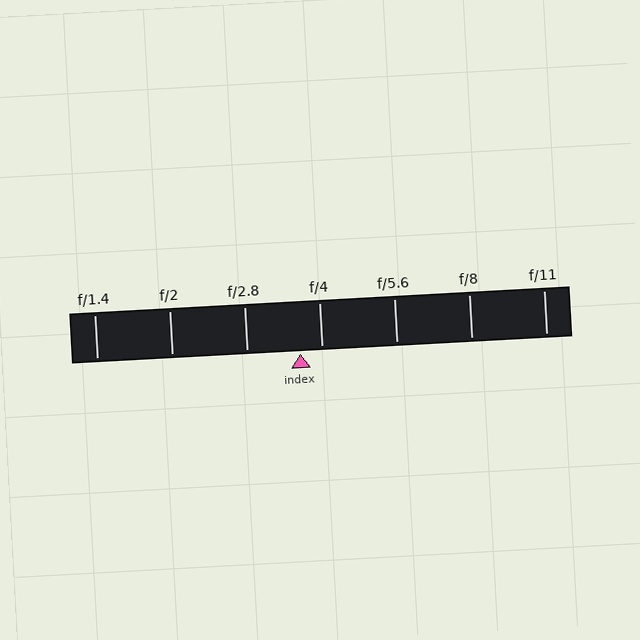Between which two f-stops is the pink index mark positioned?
The index mark is between f/2.8 and f/4.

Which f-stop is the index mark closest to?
The index mark is closest to f/4.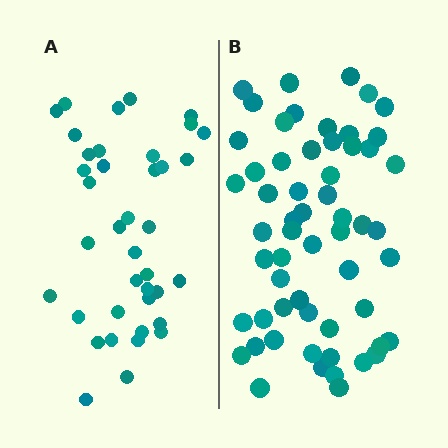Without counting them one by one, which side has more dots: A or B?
Region B (the right region) has more dots.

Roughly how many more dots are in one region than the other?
Region B has approximately 20 more dots than region A.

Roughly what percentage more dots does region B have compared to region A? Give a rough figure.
About 50% more.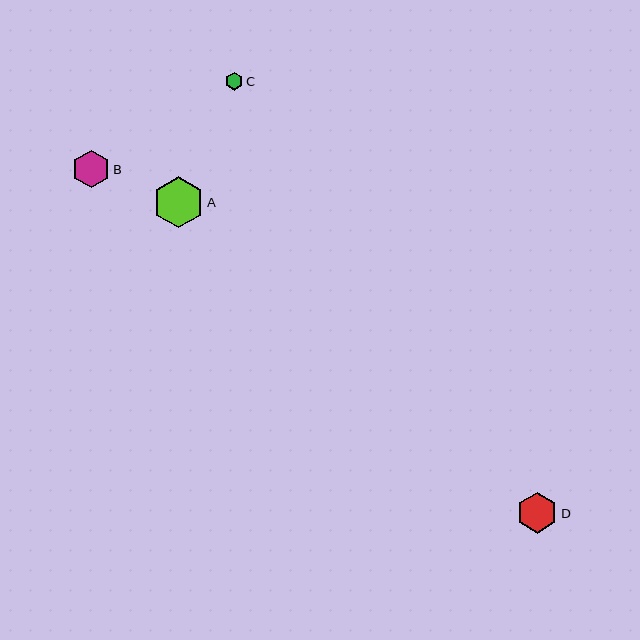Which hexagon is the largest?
Hexagon A is the largest with a size of approximately 51 pixels.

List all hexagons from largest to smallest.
From largest to smallest: A, D, B, C.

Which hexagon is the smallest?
Hexagon C is the smallest with a size of approximately 18 pixels.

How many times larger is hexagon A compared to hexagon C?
Hexagon A is approximately 2.9 times the size of hexagon C.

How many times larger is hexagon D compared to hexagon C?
Hexagon D is approximately 2.3 times the size of hexagon C.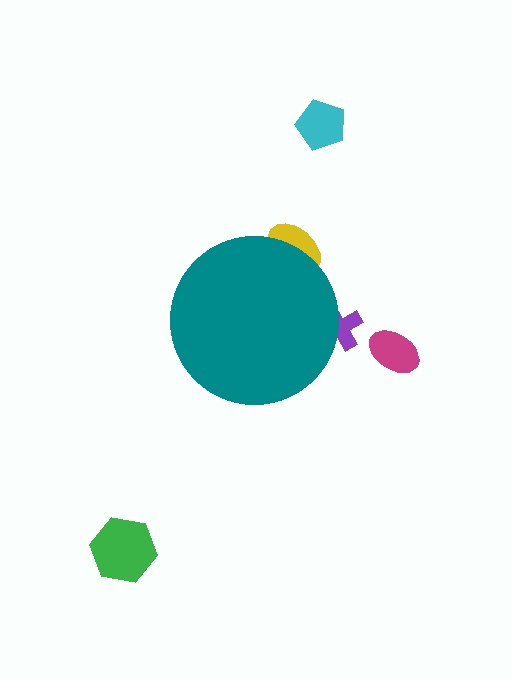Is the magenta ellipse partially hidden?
No, the magenta ellipse is fully visible.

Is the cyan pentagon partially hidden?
No, the cyan pentagon is fully visible.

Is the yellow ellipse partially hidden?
Yes, the yellow ellipse is partially hidden behind the teal circle.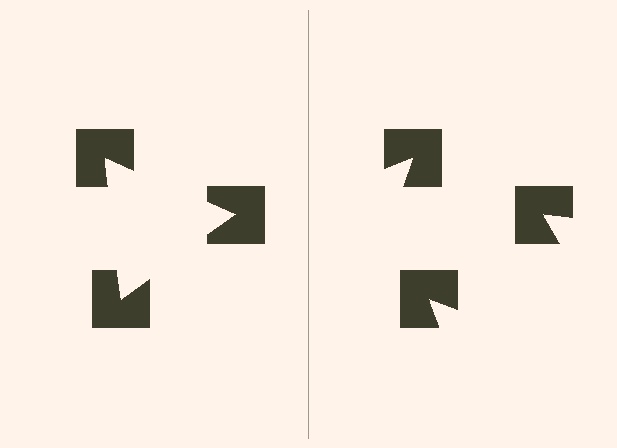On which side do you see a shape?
An illusory triangle appears on the left side. On the right side the wedge cuts are rotated, so no coherent shape forms.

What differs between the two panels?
The notched squares are positioned identically on both sides; only the wedge orientations differ. On the left they align to a triangle; on the right they are misaligned.